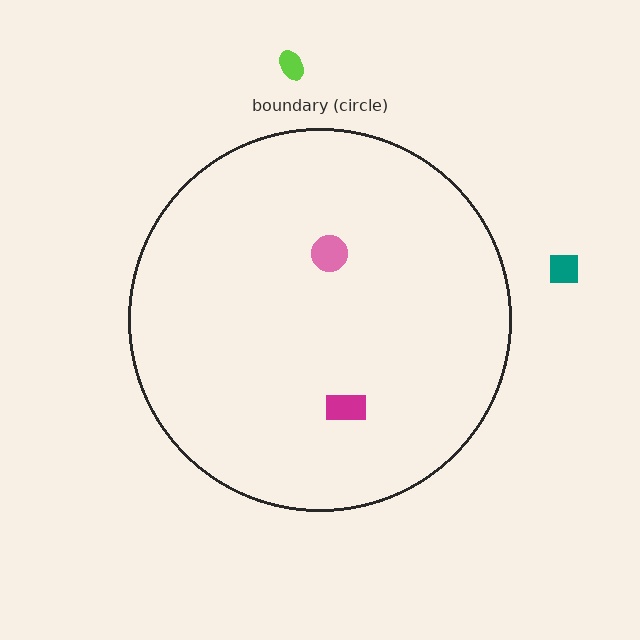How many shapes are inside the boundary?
2 inside, 2 outside.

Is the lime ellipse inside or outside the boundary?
Outside.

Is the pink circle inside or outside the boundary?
Inside.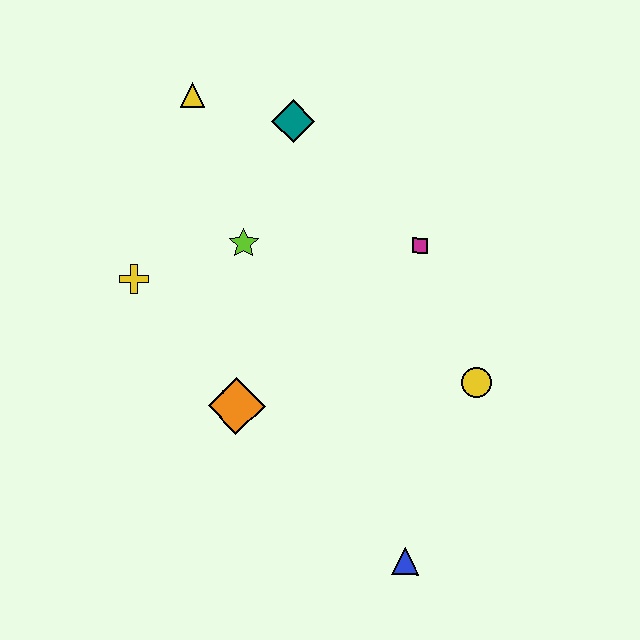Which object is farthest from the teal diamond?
The blue triangle is farthest from the teal diamond.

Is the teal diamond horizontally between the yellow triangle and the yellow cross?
No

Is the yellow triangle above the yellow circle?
Yes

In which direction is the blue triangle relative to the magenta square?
The blue triangle is below the magenta square.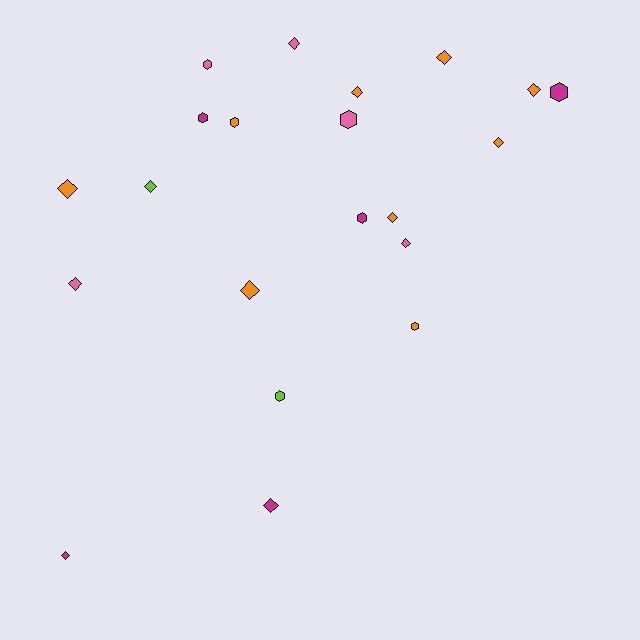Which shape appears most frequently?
Diamond, with 13 objects.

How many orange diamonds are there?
There are 7 orange diamonds.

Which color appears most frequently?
Orange, with 9 objects.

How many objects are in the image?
There are 21 objects.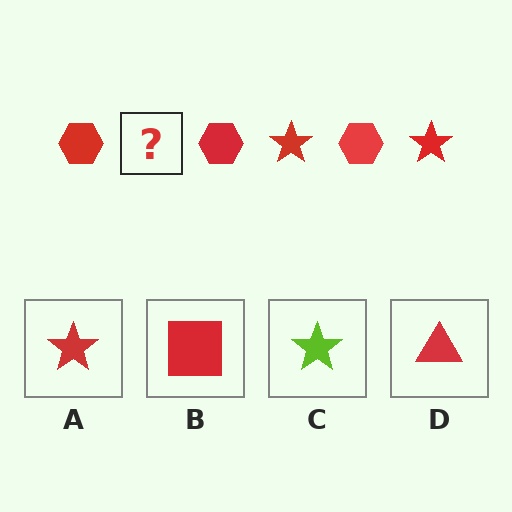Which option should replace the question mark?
Option A.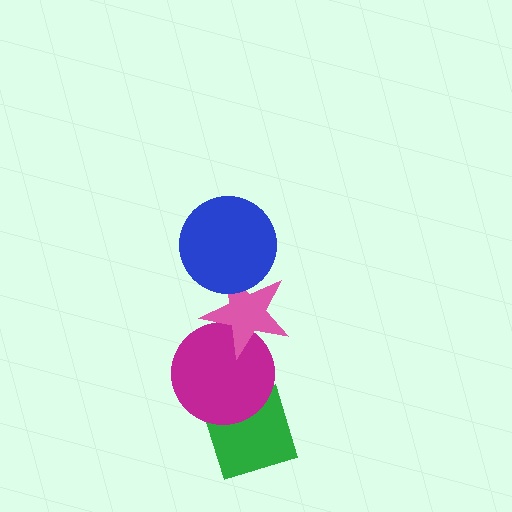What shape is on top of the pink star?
The blue circle is on top of the pink star.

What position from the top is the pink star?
The pink star is 2nd from the top.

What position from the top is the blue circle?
The blue circle is 1st from the top.